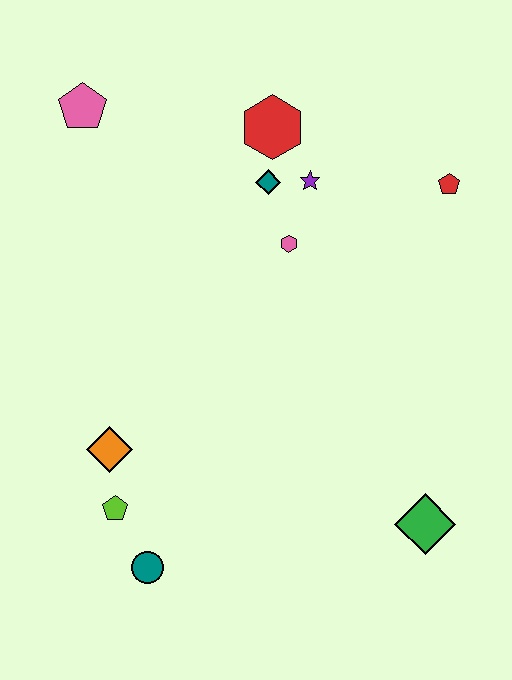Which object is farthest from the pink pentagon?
The green diamond is farthest from the pink pentagon.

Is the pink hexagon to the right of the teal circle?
Yes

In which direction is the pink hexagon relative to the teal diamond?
The pink hexagon is below the teal diamond.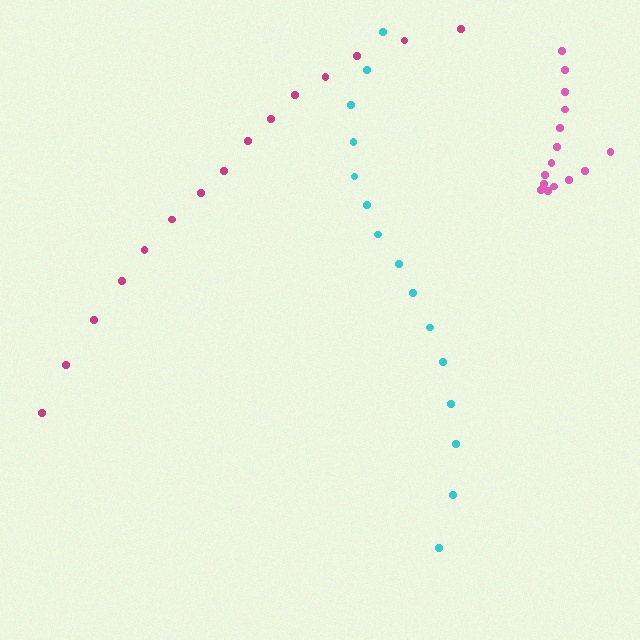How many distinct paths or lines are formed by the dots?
There are 3 distinct paths.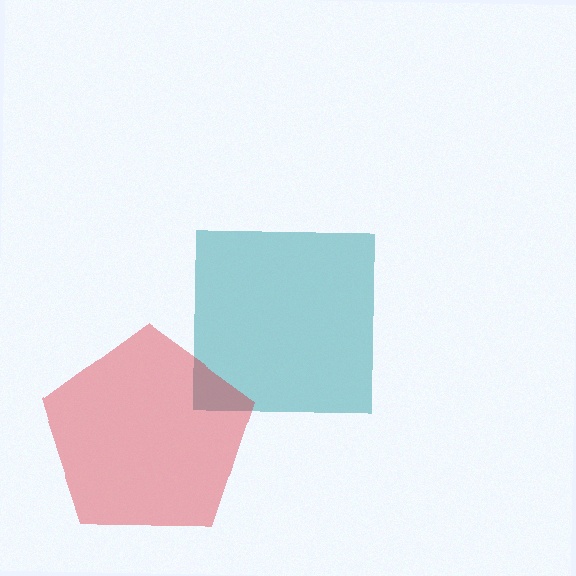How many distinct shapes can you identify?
There are 2 distinct shapes: a teal square, a red pentagon.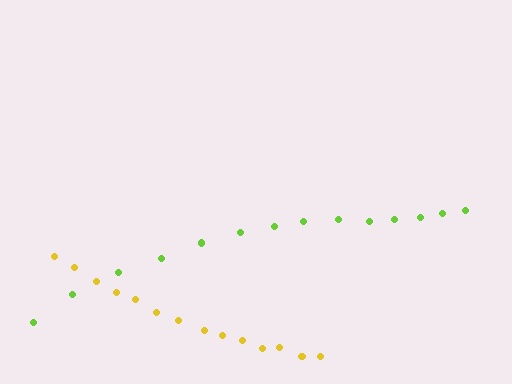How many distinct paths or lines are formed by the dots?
There are 2 distinct paths.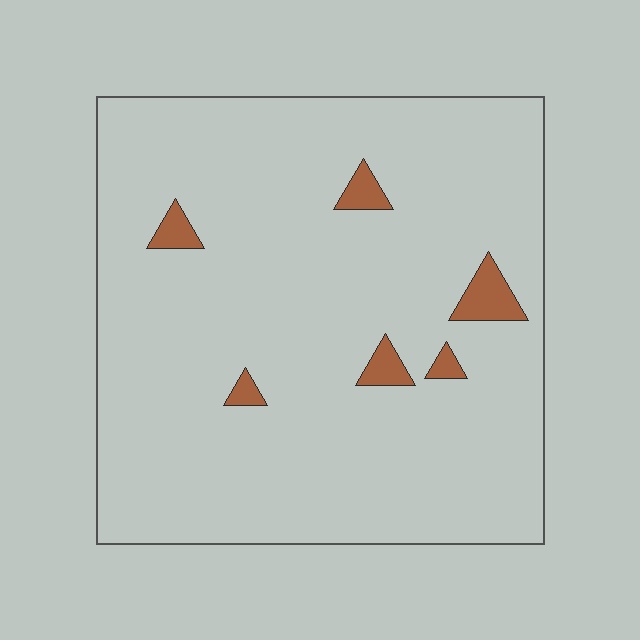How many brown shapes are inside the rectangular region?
6.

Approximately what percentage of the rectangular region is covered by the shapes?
Approximately 5%.